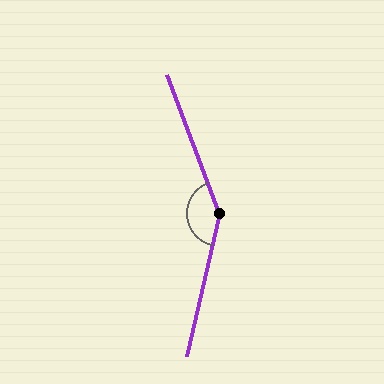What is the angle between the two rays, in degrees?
Approximately 147 degrees.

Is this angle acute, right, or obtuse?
It is obtuse.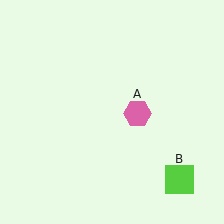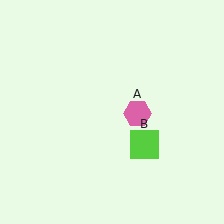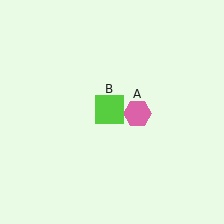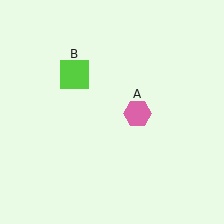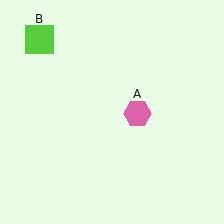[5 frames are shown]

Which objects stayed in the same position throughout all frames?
Pink hexagon (object A) remained stationary.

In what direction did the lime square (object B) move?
The lime square (object B) moved up and to the left.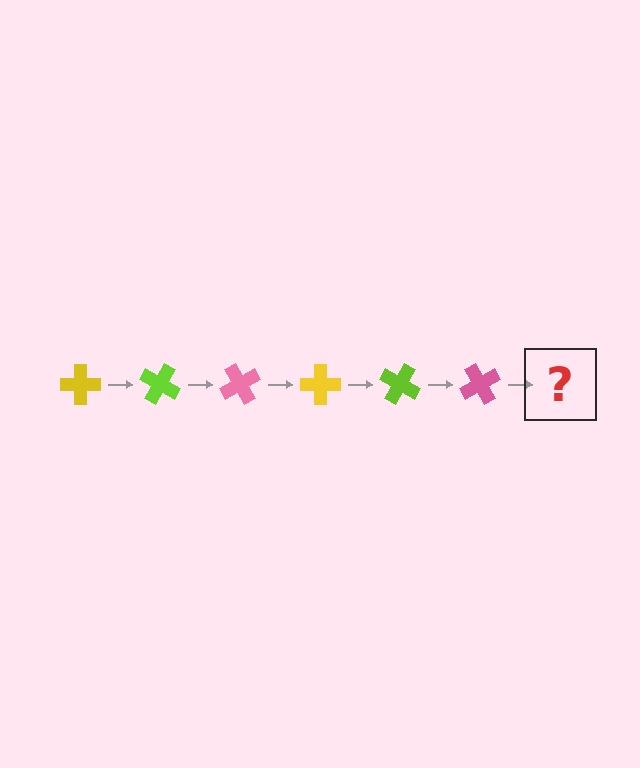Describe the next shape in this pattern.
It should be a yellow cross, rotated 180 degrees from the start.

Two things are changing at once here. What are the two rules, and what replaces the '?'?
The two rules are that it rotates 30 degrees each step and the color cycles through yellow, lime, and pink. The '?' should be a yellow cross, rotated 180 degrees from the start.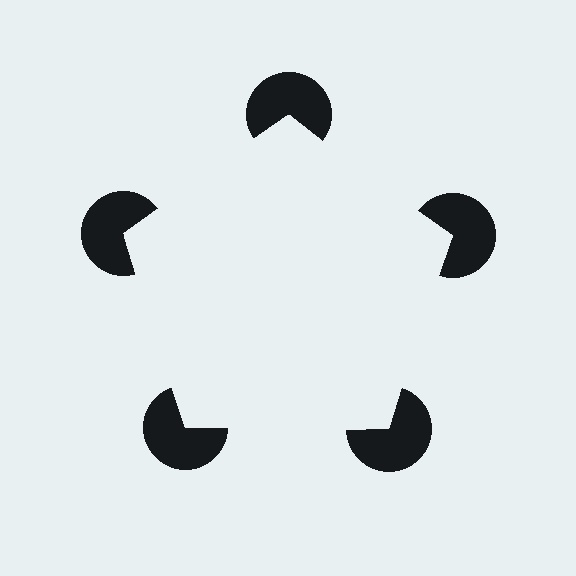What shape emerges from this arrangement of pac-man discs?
An illusory pentagon — its edges are inferred from the aligned wedge cuts in the pac-man discs, not physically drawn.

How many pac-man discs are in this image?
There are 5 — one at each vertex of the illusory pentagon.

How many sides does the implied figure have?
5 sides.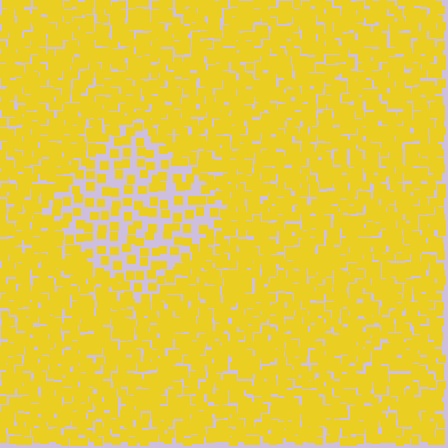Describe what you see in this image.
The image contains small yellow elements arranged at two different densities. A diamond-shaped region is visible where the elements are less densely packed than the surrounding area.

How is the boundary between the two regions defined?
The boundary is defined by a change in element density (approximately 2.4x ratio). All elements are the same color, size, and shape.